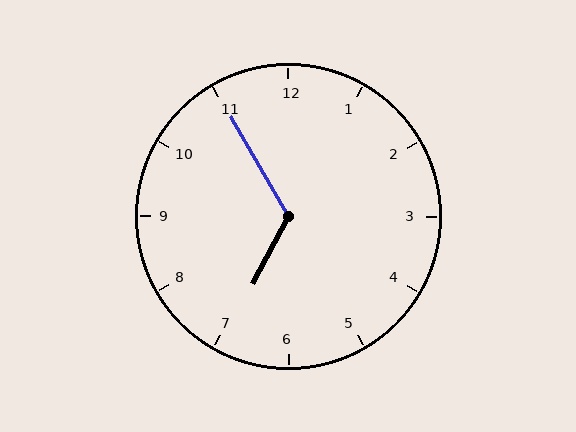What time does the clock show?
6:55.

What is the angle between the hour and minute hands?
Approximately 122 degrees.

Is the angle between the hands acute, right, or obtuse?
It is obtuse.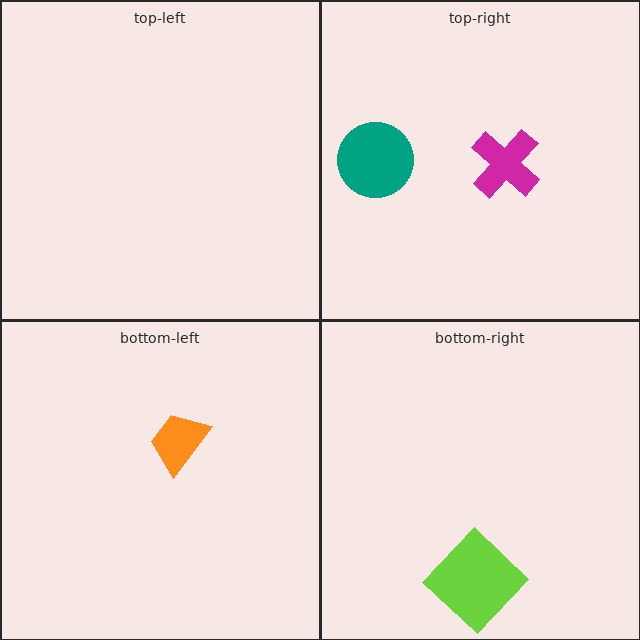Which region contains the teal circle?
The top-right region.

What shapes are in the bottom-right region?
The lime diamond.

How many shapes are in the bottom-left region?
1.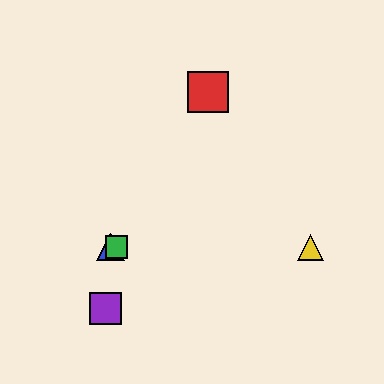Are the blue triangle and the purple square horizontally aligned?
No, the blue triangle is at y≈247 and the purple square is at y≈309.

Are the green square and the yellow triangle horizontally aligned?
Yes, both are at y≈247.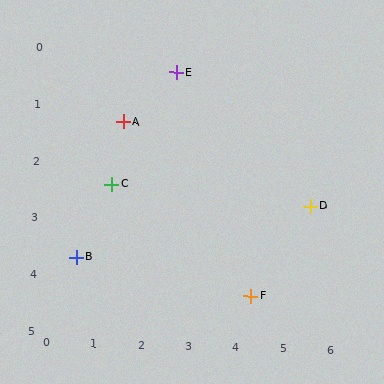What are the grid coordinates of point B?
Point B is at approximately (0.6, 3.7).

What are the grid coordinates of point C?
Point C is at approximately (1.3, 2.4).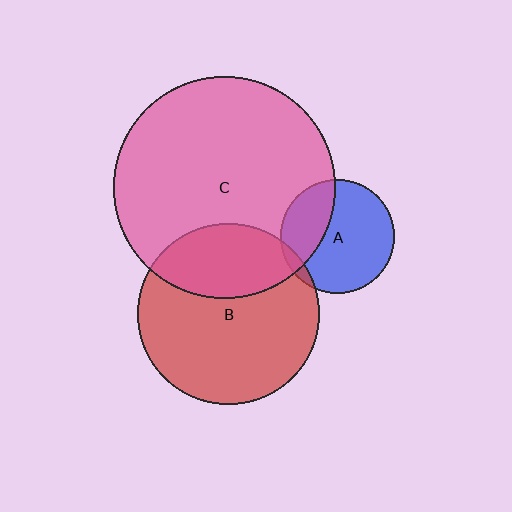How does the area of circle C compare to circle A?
Approximately 3.8 times.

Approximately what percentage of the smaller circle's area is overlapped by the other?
Approximately 5%.